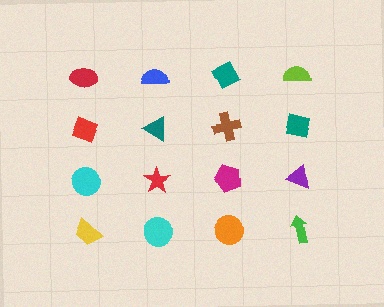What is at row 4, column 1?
A yellow trapezoid.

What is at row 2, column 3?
A brown cross.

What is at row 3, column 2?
A red star.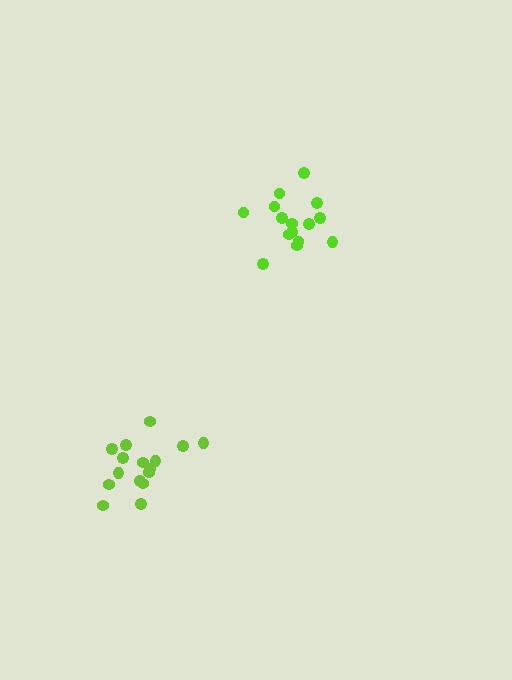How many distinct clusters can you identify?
There are 2 distinct clusters.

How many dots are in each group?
Group 1: 15 dots, Group 2: 16 dots (31 total).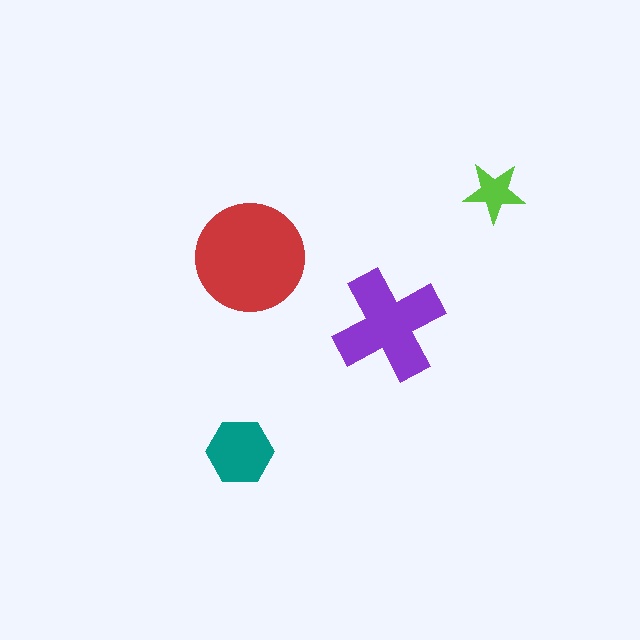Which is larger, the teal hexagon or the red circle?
The red circle.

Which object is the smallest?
The lime star.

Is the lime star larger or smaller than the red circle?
Smaller.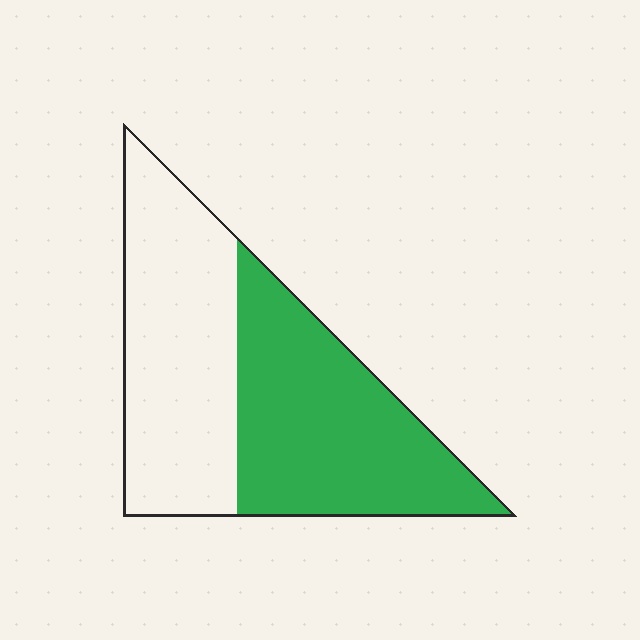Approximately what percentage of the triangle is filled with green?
Approximately 50%.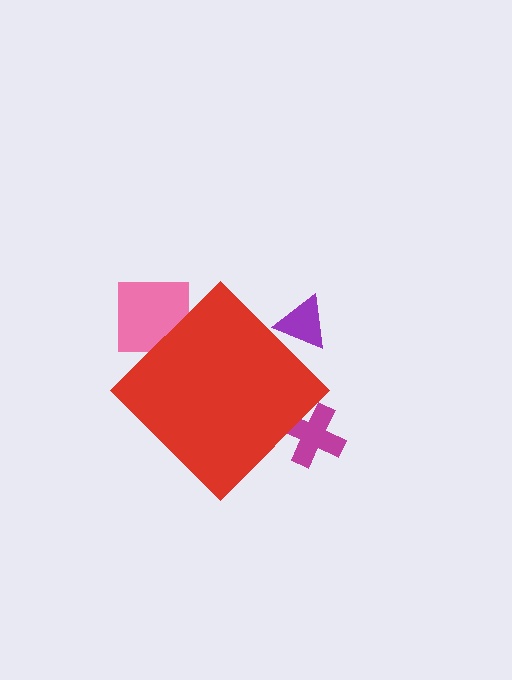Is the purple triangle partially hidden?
Yes, the purple triangle is partially hidden behind the red diamond.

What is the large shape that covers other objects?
A red diamond.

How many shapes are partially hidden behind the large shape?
3 shapes are partially hidden.